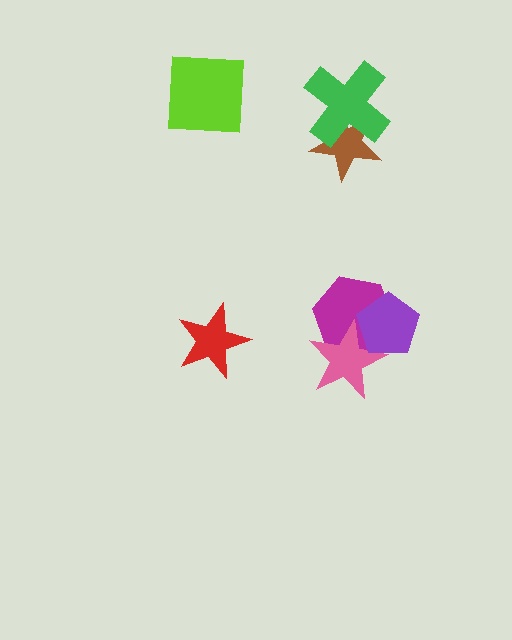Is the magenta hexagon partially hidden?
Yes, it is partially covered by another shape.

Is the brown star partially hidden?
Yes, it is partially covered by another shape.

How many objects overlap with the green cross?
1 object overlaps with the green cross.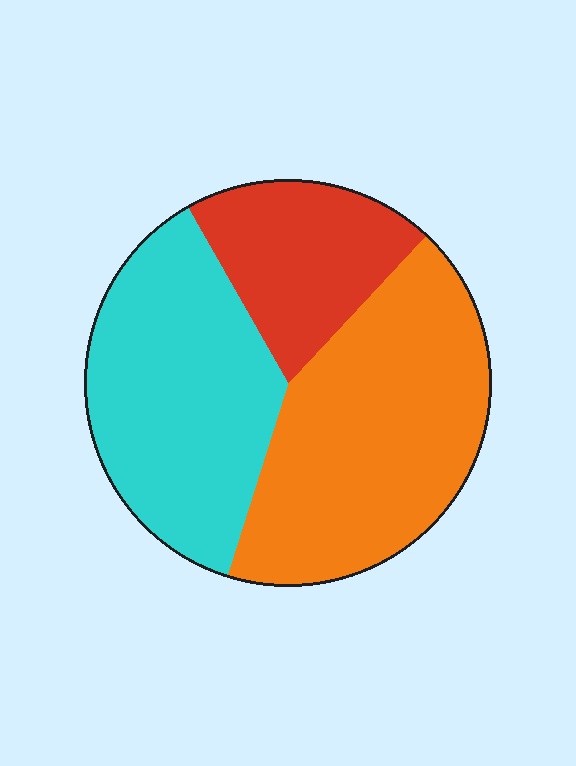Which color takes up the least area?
Red, at roughly 20%.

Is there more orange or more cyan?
Orange.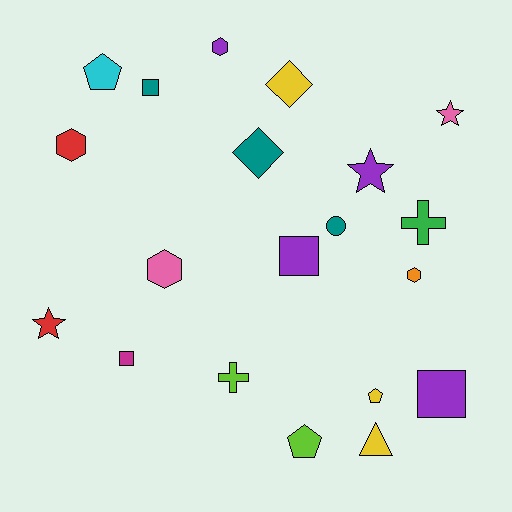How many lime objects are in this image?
There are 2 lime objects.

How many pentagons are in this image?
There are 3 pentagons.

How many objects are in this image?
There are 20 objects.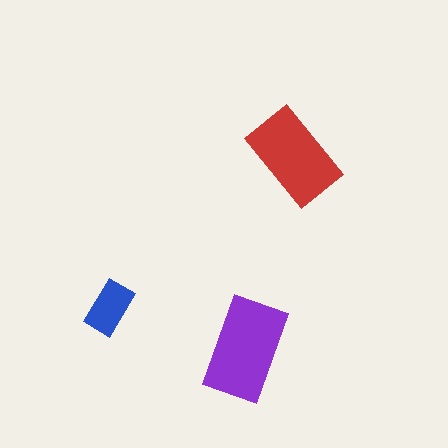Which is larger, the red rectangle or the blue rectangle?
The red one.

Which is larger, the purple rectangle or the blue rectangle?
The purple one.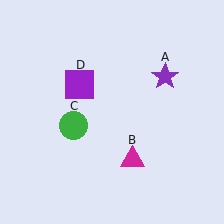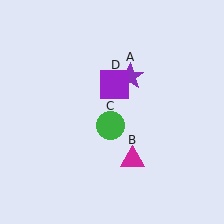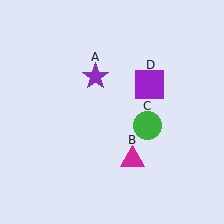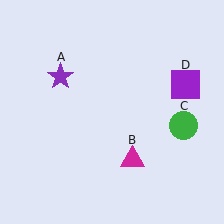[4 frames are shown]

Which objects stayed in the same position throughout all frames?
Magenta triangle (object B) remained stationary.